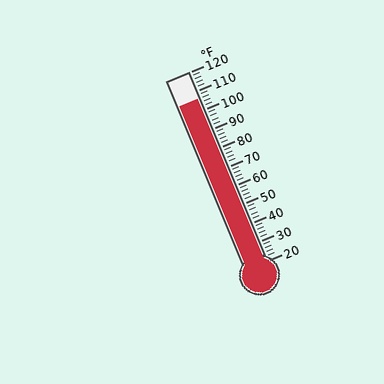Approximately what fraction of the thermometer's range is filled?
The thermometer is filled to approximately 85% of its range.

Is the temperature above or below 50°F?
The temperature is above 50°F.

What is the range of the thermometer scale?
The thermometer scale ranges from 20°F to 120°F.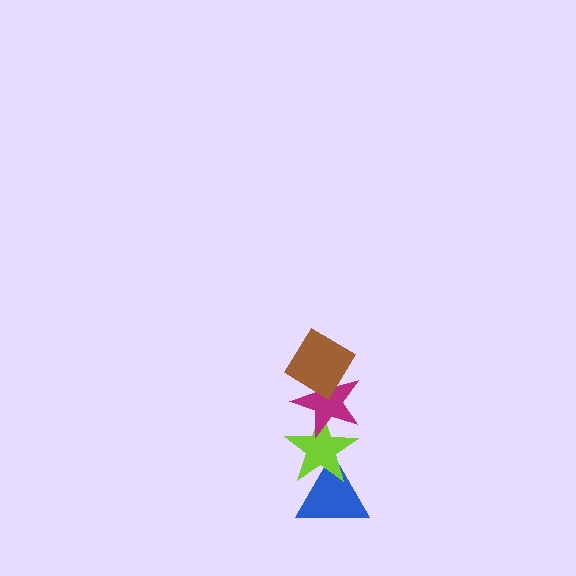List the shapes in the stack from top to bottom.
From top to bottom: the brown diamond, the magenta star, the lime star, the blue triangle.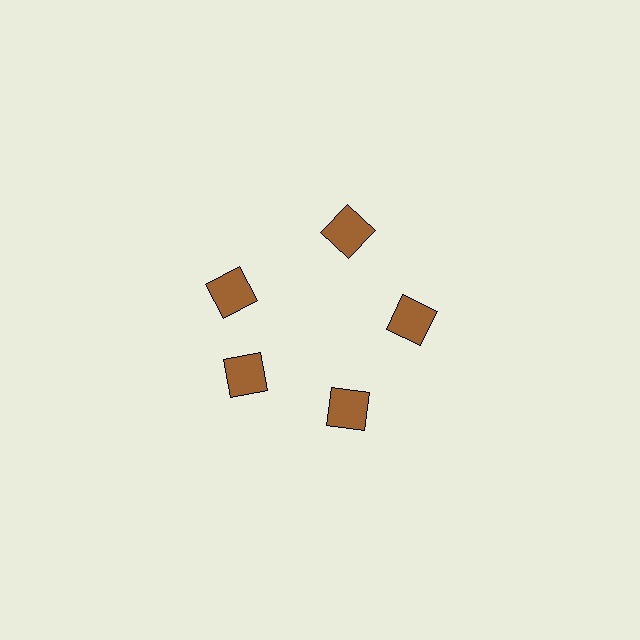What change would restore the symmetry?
The symmetry would be restored by rotating it back into even spacing with its neighbors so that all 5 squares sit at equal angles and equal distance from the center.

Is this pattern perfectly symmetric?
No. The 5 brown squares are arranged in a ring, but one element near the 10 o'clock position is rotated out of alignment along the ring, breaking the 5-fold rotational symmetry.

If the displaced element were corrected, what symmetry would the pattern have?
It would have 5-fold rotational symmetry — the pattern would map onto itself every 72 degrees.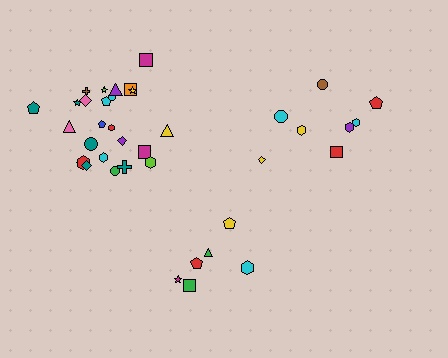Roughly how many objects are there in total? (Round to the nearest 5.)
Roughly 40 objects in total.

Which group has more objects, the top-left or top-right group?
The top-left group.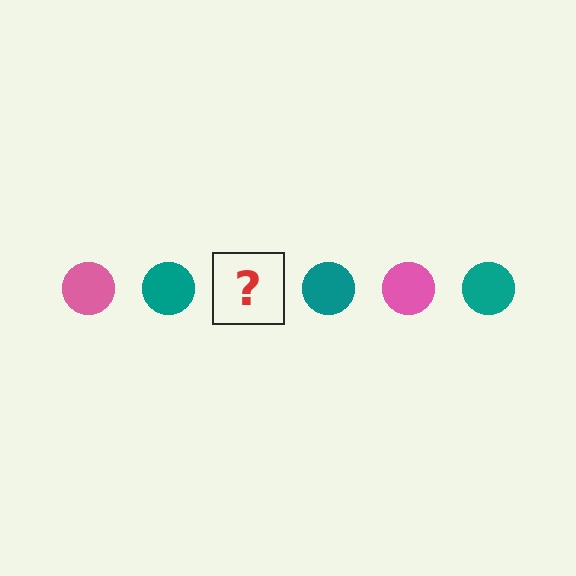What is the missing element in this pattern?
The missing element is a pink circle.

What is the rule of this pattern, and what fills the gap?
The rule is that the pattern cycles through pink, teal circles. The gap should be filled with a pink circle.